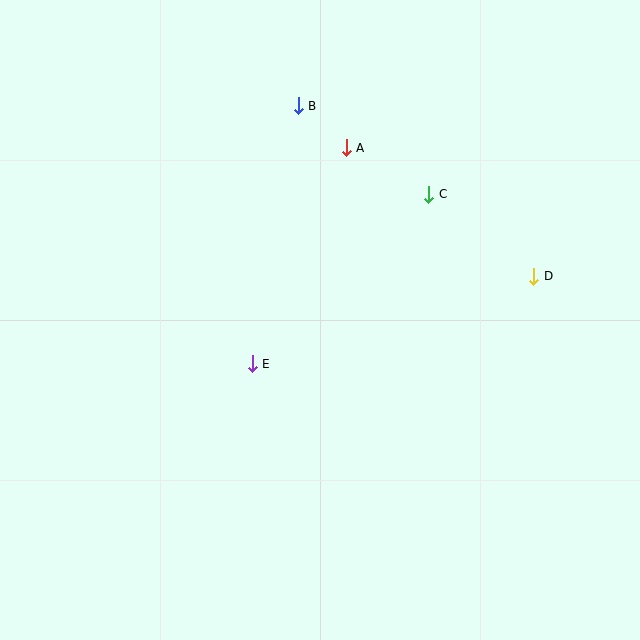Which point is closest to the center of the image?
Point E at (252, 364) is closest to the center.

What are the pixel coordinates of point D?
Point D is at (534, 276).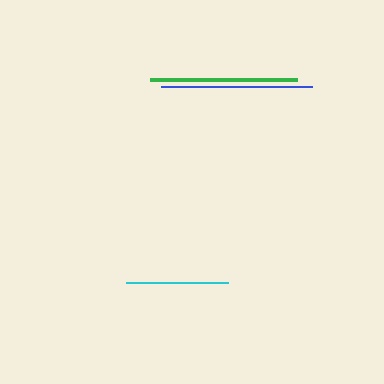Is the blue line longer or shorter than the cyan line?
The blue line is longer than the cyan line.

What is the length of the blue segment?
The blue segment is approximately 151 pixels long.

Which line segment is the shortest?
The cyan line is the shortest at approximately 102 pixels.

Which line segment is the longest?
The blue line is the longest at approximately 151 pixels.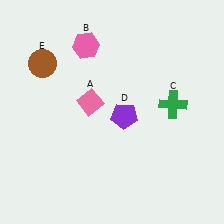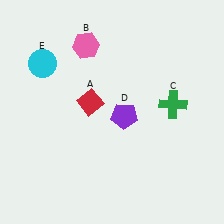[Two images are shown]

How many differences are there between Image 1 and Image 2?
There are 2 differences between the two images.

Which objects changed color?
A changed from pink to red. E changed from brown to cyan.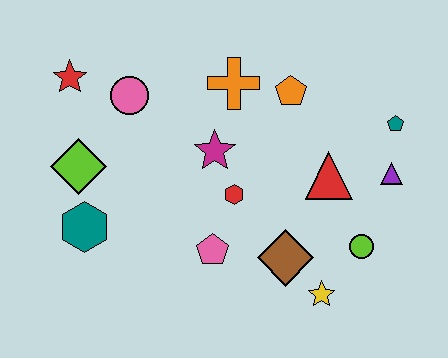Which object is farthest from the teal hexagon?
The teal pentagon is farthest from the teal hexagon.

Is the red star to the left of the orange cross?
Yes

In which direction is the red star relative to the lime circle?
The red star is to the left of the lime circle.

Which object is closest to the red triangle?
The purple triangle is closest to the red triangle.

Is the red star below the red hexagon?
No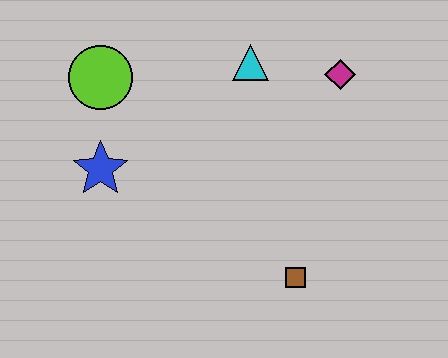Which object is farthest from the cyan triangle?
The brown square is farthest from the cyan triangle.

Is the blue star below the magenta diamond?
Yes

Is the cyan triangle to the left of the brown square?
Yes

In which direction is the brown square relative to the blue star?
The brown square is to the right of the blue star.